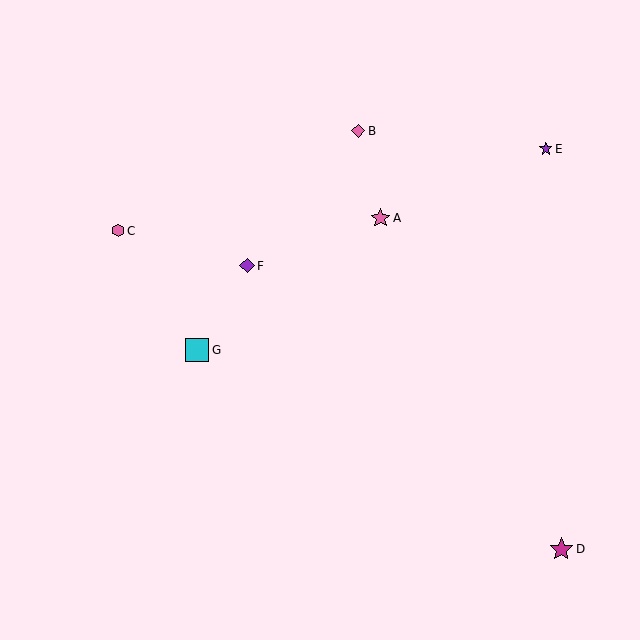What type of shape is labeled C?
Shape C is a pink hexagon.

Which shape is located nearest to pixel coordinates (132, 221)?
The pink hexagon (labeled C) at (118, 231) is nearest to that location.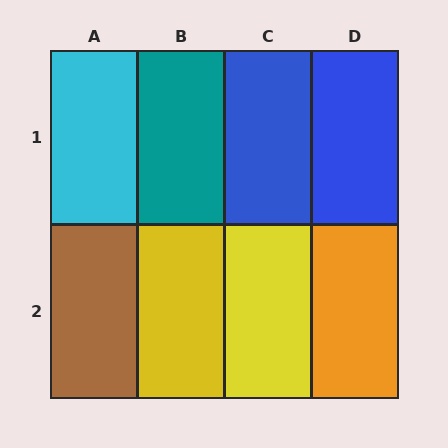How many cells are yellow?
2 cells are yellow.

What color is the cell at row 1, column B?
Teal.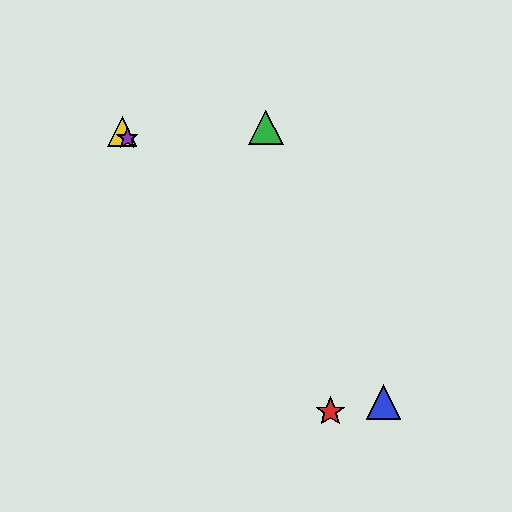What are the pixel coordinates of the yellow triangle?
The yellow triangle is at (122, 131).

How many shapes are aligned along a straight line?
3 shapes (the red star, the yellow triangle, the purple star) are aligned along a straight line.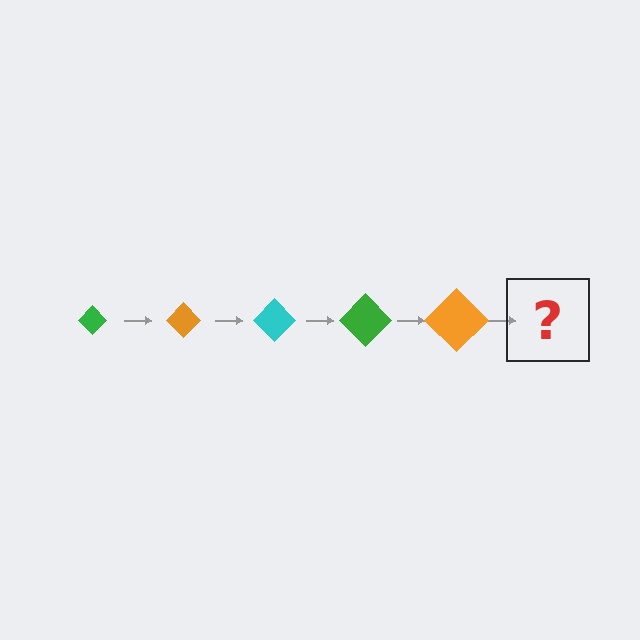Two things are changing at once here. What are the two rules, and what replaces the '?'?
The two rules are that the diamond grows larger each step and the color cycles through green, orange, and cyan. The '?' should be a cyan diamond, larger than the previous one.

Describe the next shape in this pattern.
It should be a cyan diamond, larger than the previous one.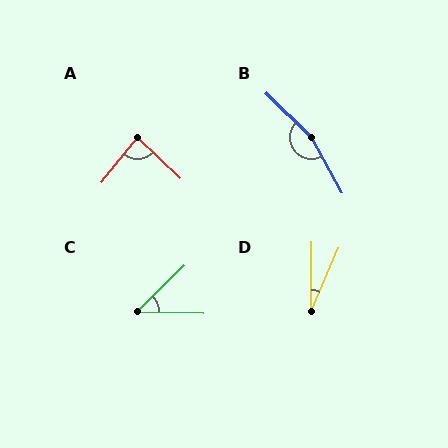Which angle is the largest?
B, at approximately 163 degrees.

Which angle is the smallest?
D, at approximately 23 degrees.